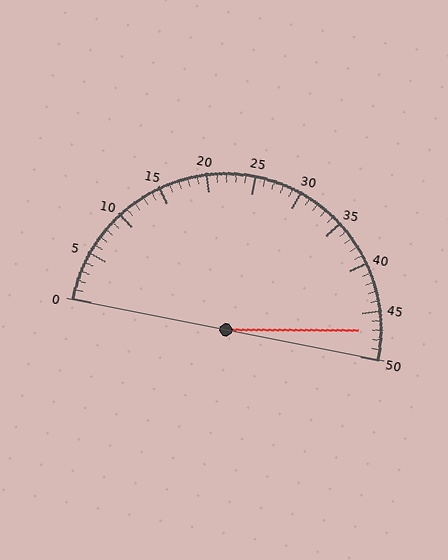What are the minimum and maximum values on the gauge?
The gauge ranges from 0 to 50.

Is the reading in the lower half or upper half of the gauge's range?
The reading is in the upper half of the range (0 to 50).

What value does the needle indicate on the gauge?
The needle indicates approximately 47.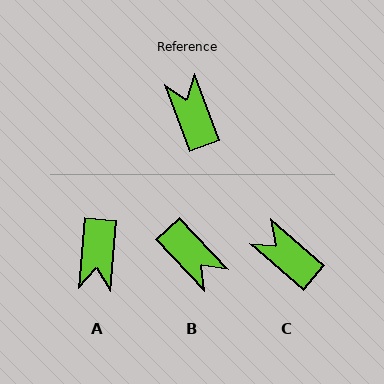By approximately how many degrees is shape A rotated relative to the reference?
Approximately 154 degrees counter-clockwise.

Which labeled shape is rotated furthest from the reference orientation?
B, about 158 degrees away.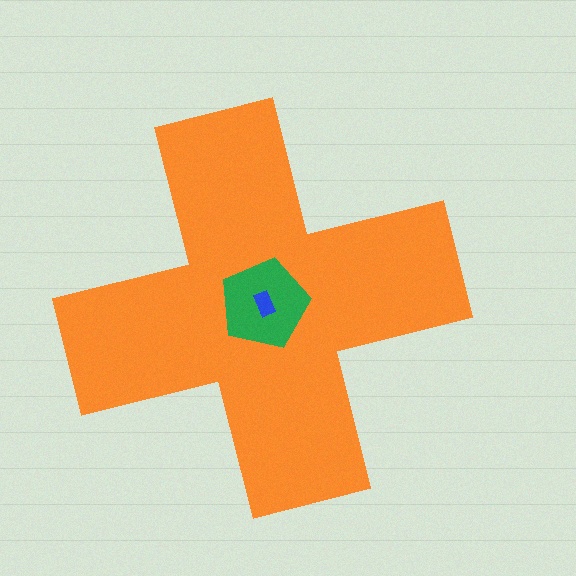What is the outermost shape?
The orange cross.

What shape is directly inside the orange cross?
The green pentagon.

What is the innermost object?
The blue rectangle.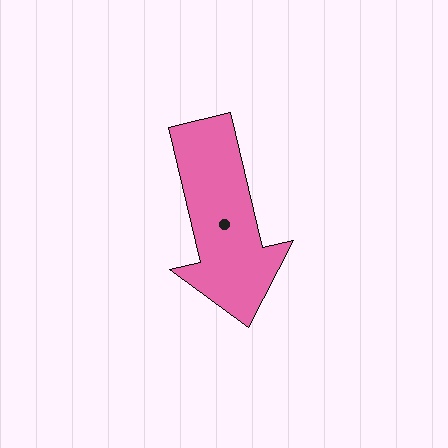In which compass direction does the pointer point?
South.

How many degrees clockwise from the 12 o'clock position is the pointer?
Approximately 167 degrees.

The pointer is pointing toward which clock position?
Roughly 6 o'clock.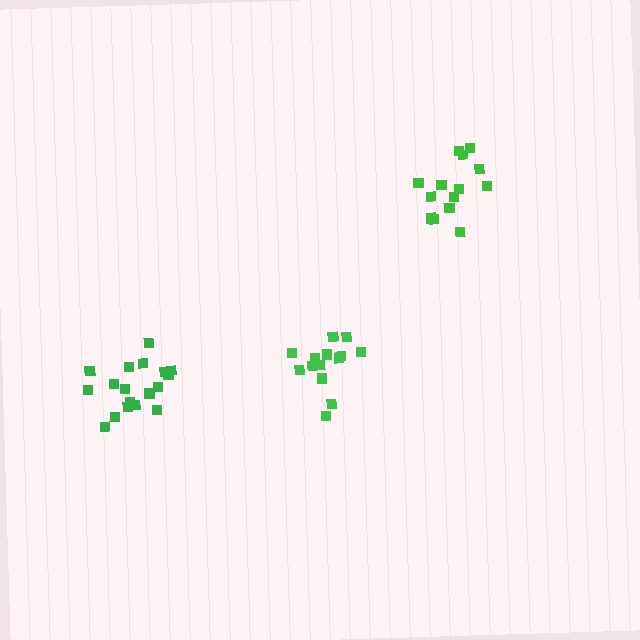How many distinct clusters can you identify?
There are 3 distinct clusters.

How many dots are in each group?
Group 1: 14 dots, Group 2: 14 dots, Group 3: 19 dots (47 total).